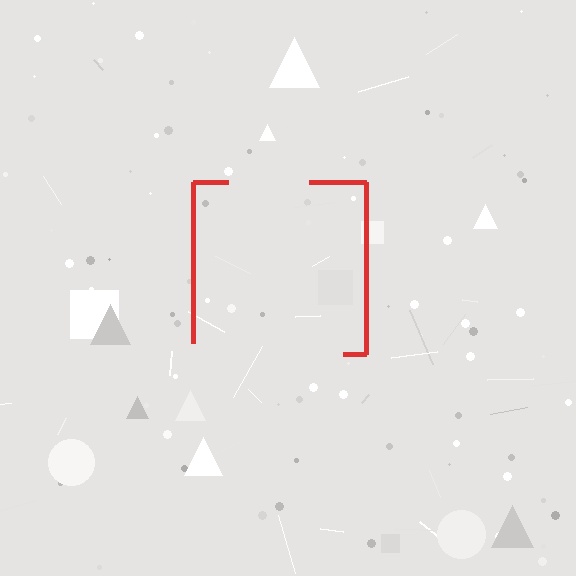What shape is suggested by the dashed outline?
The dashed outline suggests a square.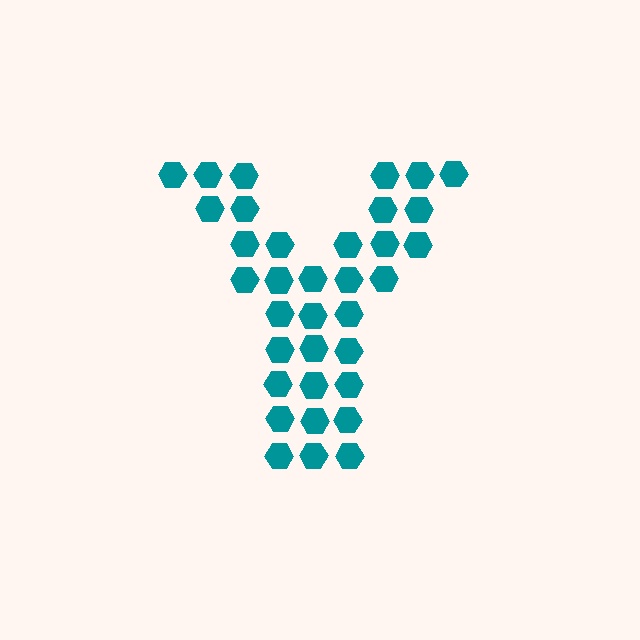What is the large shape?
The large shape is the letter Y.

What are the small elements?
The small elements are hexagons.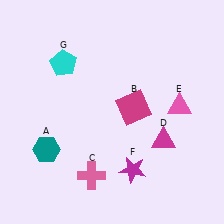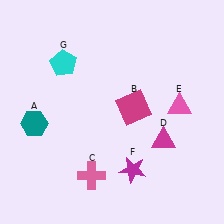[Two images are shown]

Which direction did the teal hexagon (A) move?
The teal hexagon (A) moved up.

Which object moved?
The teal hexagon (A) moved up.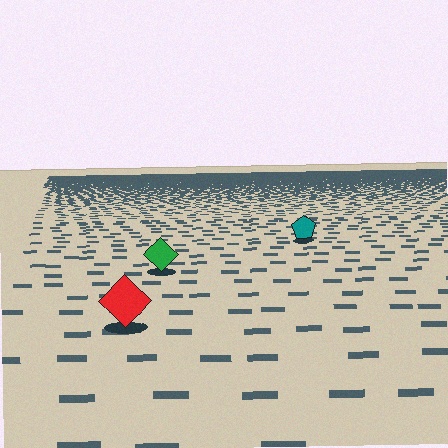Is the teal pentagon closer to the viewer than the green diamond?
No. The green diamond is closer — you can tell from the texture gradient: the ground texture is coarser near it.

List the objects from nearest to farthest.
From nearest to farthest: the red diamond, the green diamond, the teal pentagon.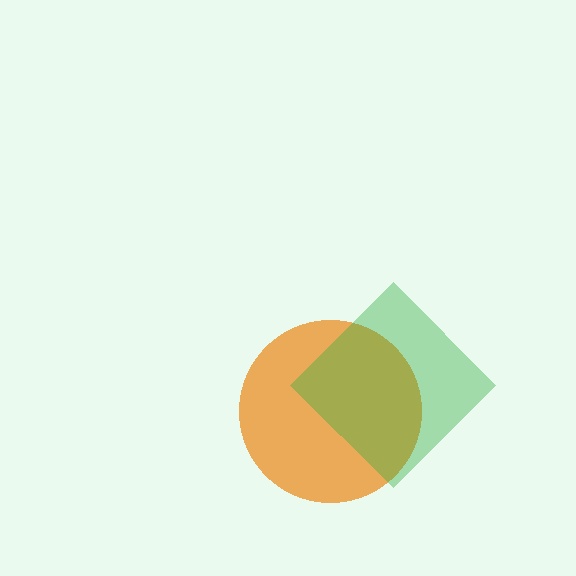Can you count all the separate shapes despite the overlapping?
Yes, there are 2 separate shapes.